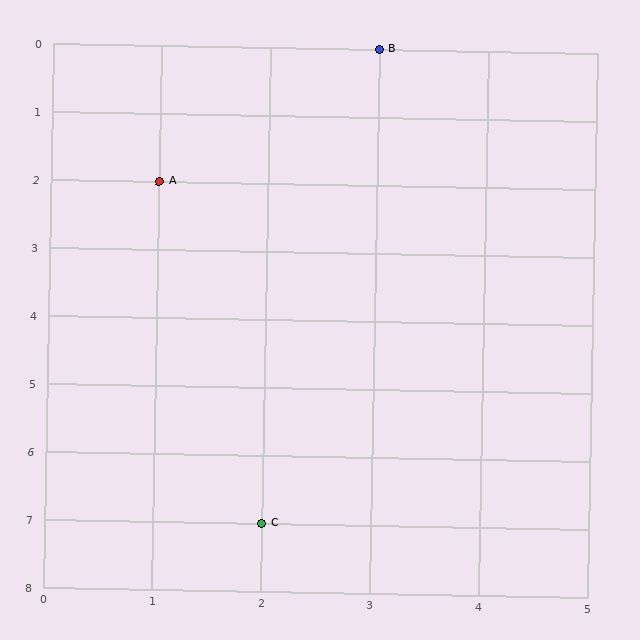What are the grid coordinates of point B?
Point B is at grid coordinates (3, 0).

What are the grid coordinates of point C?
Point C is at grid coordinates (2, 7).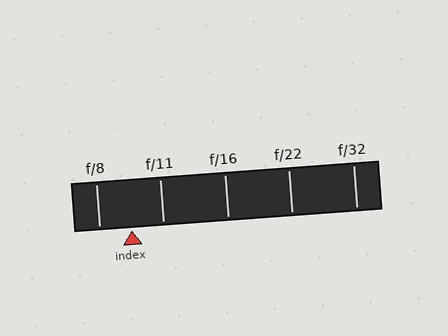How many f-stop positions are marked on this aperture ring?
There are 5 f-stop positions marked.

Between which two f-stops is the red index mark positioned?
The index mark is between f/8 and f/11.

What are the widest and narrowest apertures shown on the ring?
The widest aperture shown is f/8 and the narrowest is f/32.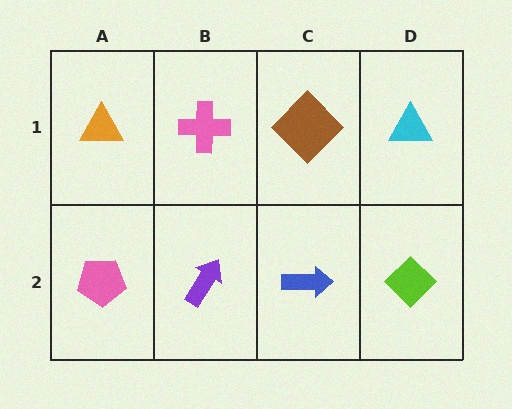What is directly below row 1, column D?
A lime diamond.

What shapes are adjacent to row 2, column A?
An orange triangle (row 1, column A), a purple arrow (row 2, column B).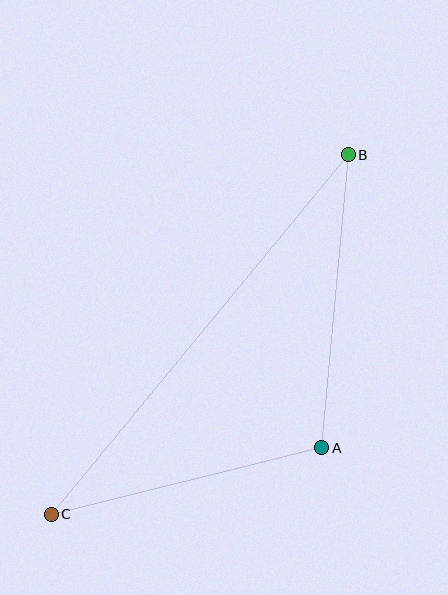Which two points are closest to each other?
Points A and C are closest to each other.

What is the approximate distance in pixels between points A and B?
The distance between A and B is approximately 294 pixels.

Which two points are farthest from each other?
Points B and C are farthest from each other.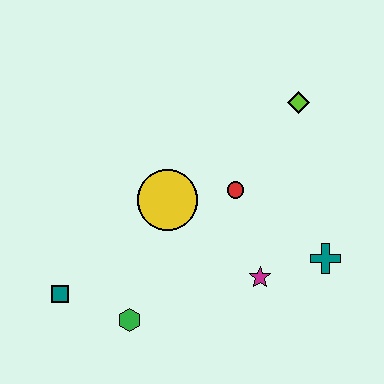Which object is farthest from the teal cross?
The teal square is farthest from the teal cross.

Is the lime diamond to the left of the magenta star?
No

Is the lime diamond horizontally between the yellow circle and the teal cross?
Yes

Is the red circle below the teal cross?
No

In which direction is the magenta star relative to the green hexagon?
The magenta star is to the right of the green hexagon.